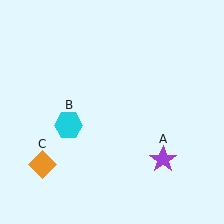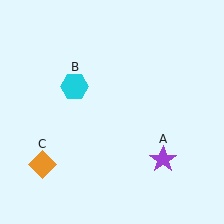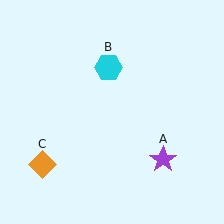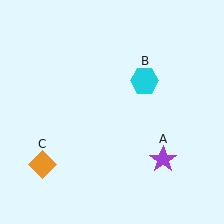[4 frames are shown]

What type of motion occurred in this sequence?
The cyan hexagon (object B) rotated clockwise around the center of the scene.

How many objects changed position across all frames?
1 object changed position: cyan hexagon (object B).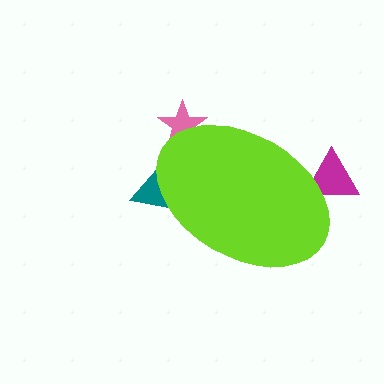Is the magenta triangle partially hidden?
Yes, the magenta triangle is partially hidden behind the lime ellipse.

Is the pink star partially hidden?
Yes, the pink star is partially hidden behind the lime ellipse.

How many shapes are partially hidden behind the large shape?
3 shapes are partially hidden.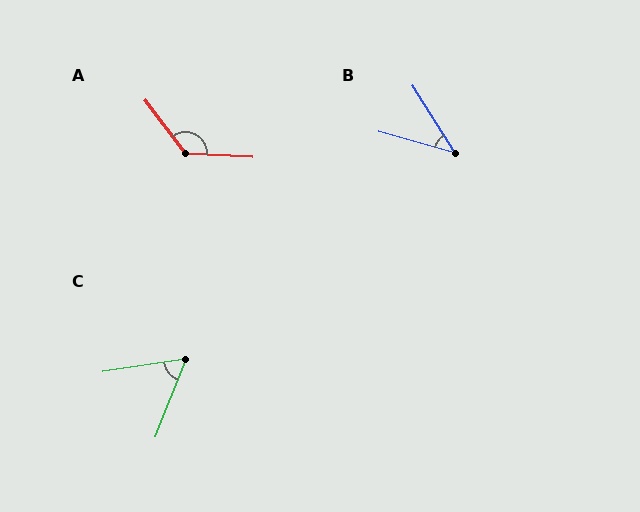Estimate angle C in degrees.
Approximately 60 degrees.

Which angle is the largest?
A, at approximately 131 degrees.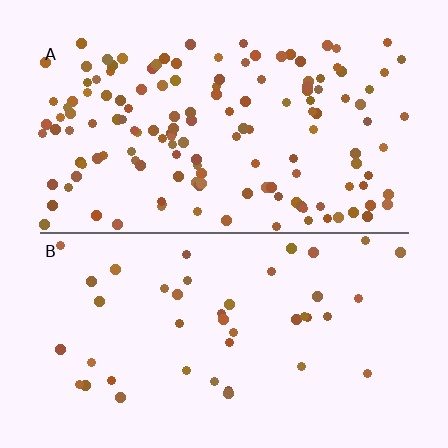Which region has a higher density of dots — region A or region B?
A (the top).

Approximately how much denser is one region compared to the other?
Approximately 3.3× — region A over region B.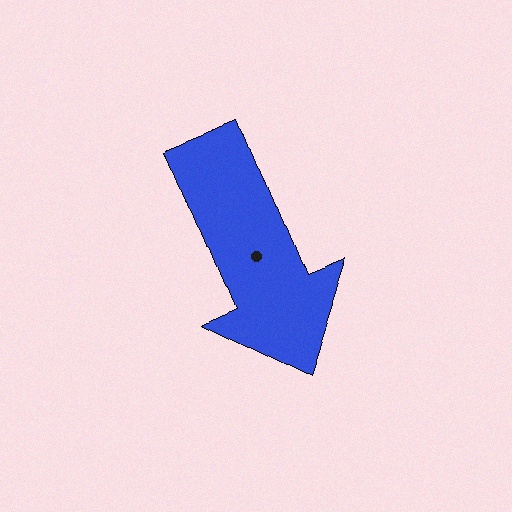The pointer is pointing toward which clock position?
Roughly 5 o'clock.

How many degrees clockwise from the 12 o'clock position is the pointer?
Approximately 158 degrees.